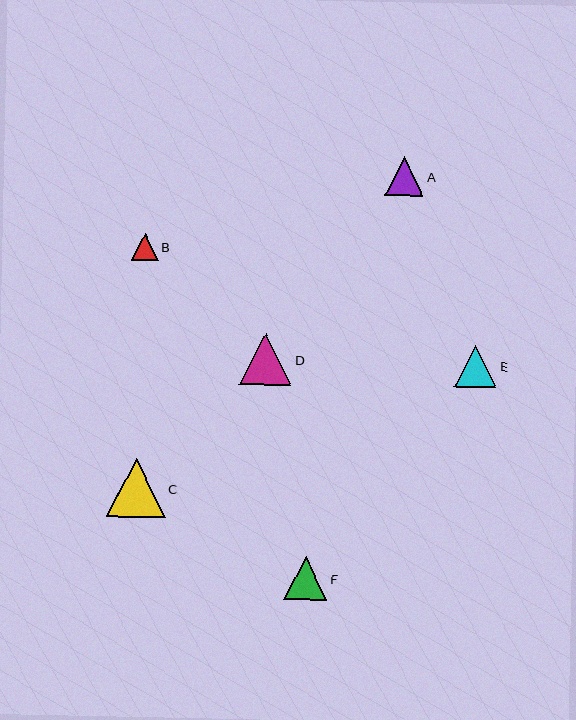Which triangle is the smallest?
Triangle B is the smallest with a size of approximately 27 pixels.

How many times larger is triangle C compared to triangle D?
Triangle C is approximately 1.1 times the size of triangle D.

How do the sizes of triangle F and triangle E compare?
Triangle F and triangle E are approximately the same size.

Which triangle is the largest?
Triangle C is the largest with a size of approximately 59 pixels.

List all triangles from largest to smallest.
From largest to smallest: C, D, F, E, A, B.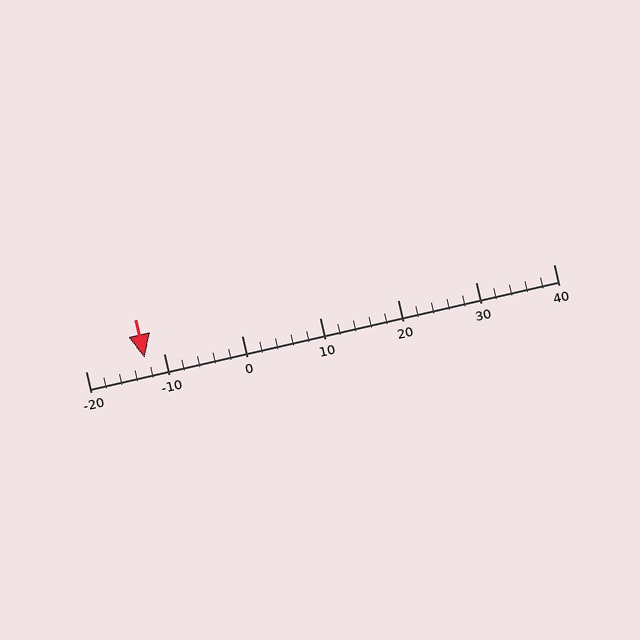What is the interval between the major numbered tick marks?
The major tick marks are spaced 10 units apart.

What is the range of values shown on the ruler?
The ruler shows values from -20 to 40.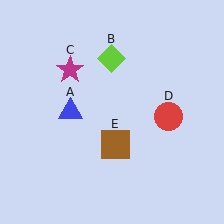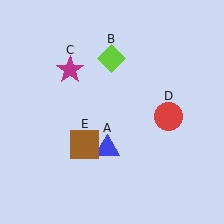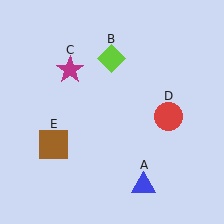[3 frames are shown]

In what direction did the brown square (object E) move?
The brown square (object E) moved left.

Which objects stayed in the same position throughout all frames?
Lime diamond (object B) and magenta star (object C) and red circle (object D) remained stationary.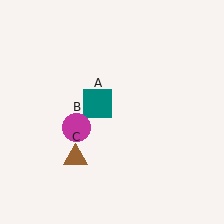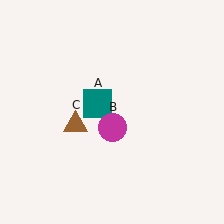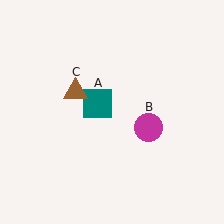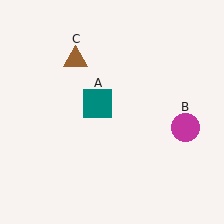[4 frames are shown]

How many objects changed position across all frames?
2 objects changed position: magenta circle (object B), brown triangle (object C).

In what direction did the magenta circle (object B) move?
The magenta circle (object B) moved right.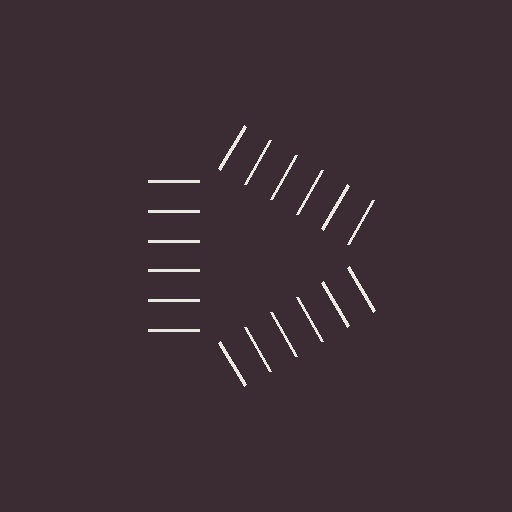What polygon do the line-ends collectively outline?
An illusory triangle — the line segments terminate on its edges but no continuous stroke is drawn.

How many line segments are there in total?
18 — 6 along each of the 3 edges.